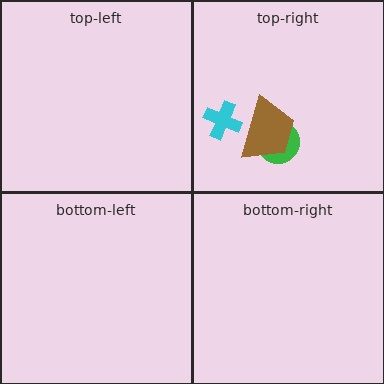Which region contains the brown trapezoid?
The top-right region.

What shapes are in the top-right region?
The green circle, the brown trapezoid, the cyan cross.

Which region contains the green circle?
The top-right region.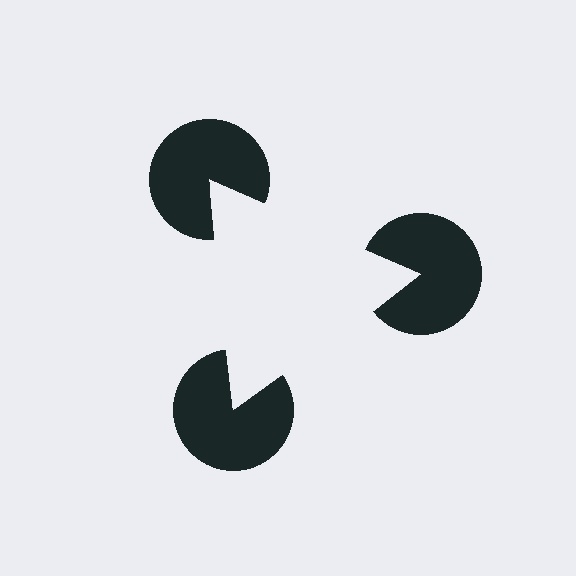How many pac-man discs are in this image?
There are 3 — one at each vertex of the illusory triangle.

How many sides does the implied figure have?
3 sides.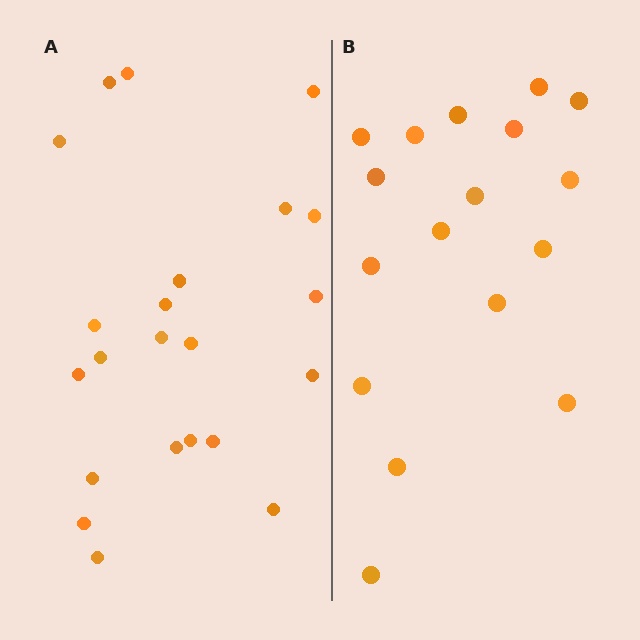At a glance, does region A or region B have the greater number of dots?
Region A (the left region) has more dots.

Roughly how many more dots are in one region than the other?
Region A has about 5 more dots than region B.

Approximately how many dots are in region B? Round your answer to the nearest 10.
About 20 dots. (The exact count is 17, which rounds to 20.)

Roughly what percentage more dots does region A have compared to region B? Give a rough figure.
About 30% more.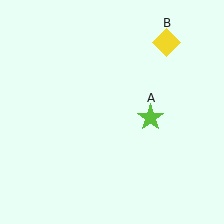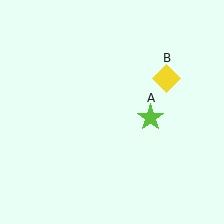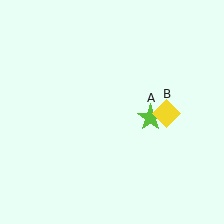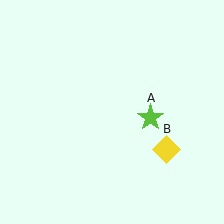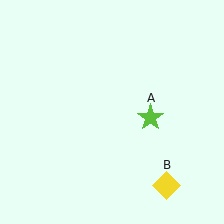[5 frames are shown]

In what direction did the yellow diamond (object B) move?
The yellow diamond (object B) moved down.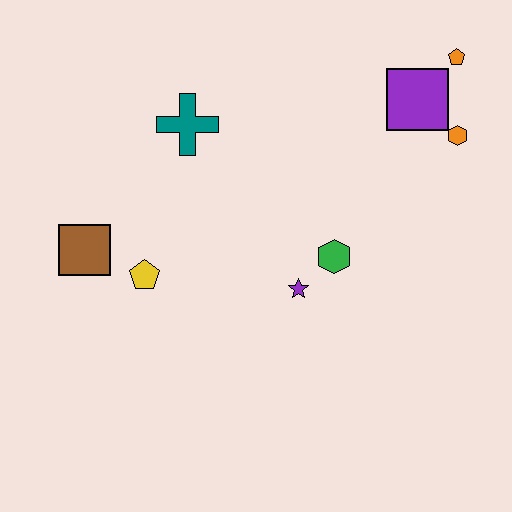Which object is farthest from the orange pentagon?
The brown square is farthest from the orange pentagon.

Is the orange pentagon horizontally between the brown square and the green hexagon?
No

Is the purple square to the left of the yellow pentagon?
No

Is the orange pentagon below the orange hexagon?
No